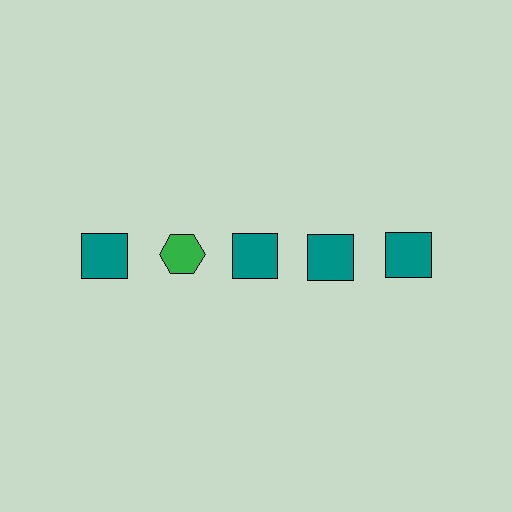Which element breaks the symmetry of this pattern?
The green hexagon in the top row, second from left column breaks the symmetry. All other shapes are teal squares.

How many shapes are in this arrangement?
There are 5 shapes arranged in a grid pattern.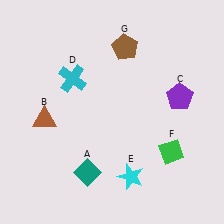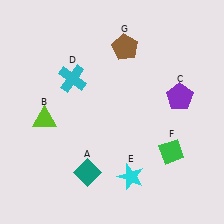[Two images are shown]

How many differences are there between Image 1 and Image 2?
There is 1 difference between the two images.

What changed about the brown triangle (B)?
In Image 1, B is brown. In Image 2, it changed to lime.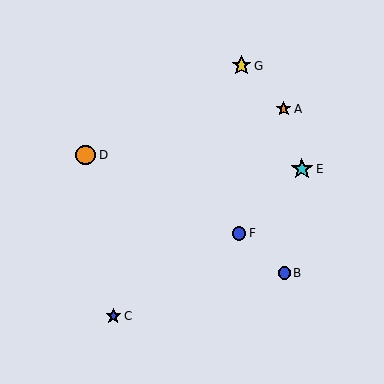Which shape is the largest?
The cyan star (labeled E) is the largest.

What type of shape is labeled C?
Shape C is a blue star.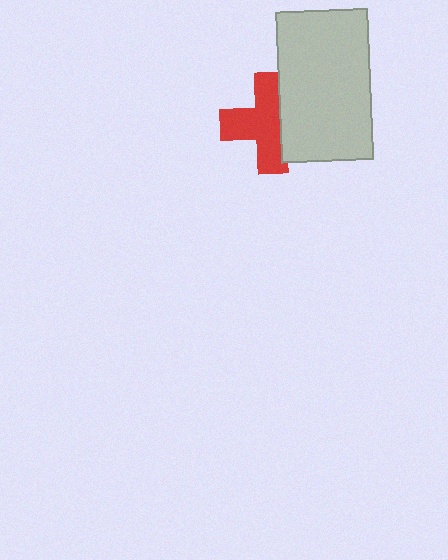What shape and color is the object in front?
The object in front is a light gray rectangle.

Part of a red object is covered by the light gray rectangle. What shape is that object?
It is a cross.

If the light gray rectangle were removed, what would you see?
You would see the complete red cross.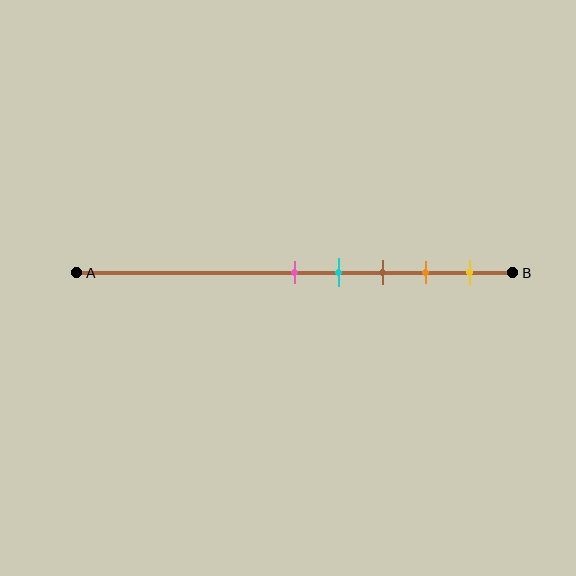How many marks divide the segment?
There are 5 marks dividing the segment.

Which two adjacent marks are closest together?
The pink and cyan marks are the closest adjacent pair.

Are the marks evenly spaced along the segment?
Yes, the marks are approximately evenly spaced.